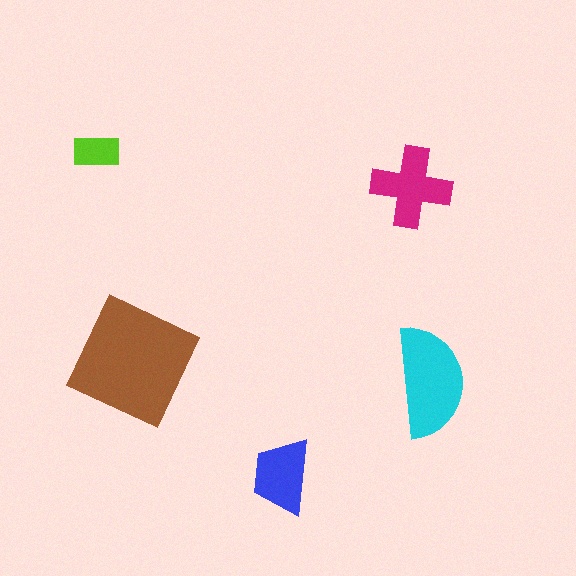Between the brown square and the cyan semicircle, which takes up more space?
The brown square.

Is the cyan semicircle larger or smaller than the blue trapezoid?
Larger.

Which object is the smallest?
The lime rectangle.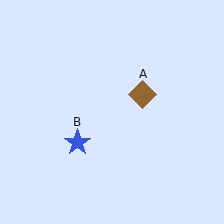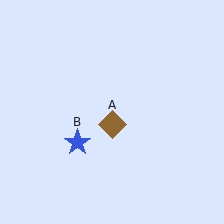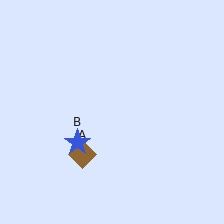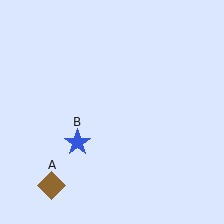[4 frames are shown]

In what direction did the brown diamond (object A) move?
The brown diamond (object A) moved down and to the left.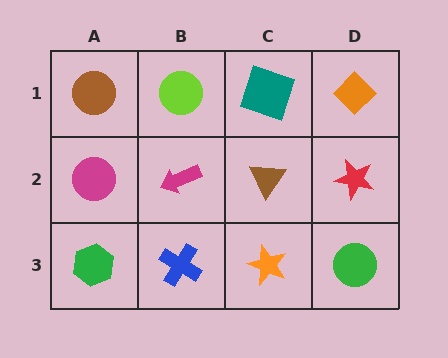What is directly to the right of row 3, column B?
An orange star.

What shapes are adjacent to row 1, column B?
A magenta arrow (row 2, column B), a brown circle (row 1, column A), a teal square (row 1, column C).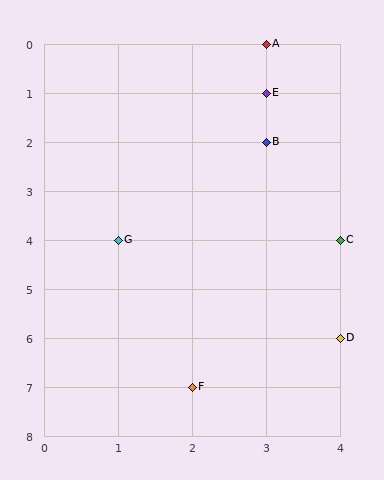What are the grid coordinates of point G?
Point G is at grid coordinates (1, 4).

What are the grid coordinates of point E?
Point E is at grid coordinates (3, 1).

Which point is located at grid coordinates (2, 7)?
Point F is at (2, 7).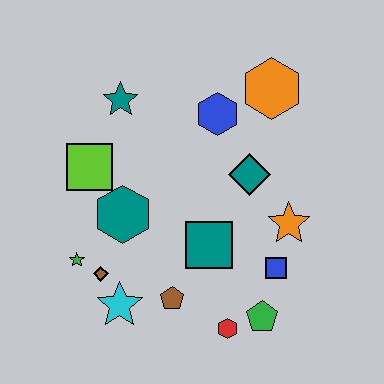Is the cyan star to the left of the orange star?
Yes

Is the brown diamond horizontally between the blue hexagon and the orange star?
No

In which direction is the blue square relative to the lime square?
The blue square is to the right of the lime square.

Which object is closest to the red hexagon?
The green pentagon is closest to the red hexagon.